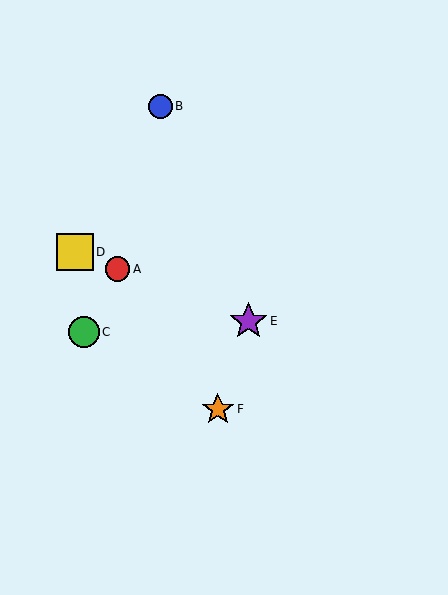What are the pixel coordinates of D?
Object D is at (75, 252).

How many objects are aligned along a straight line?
3 objects (A, D, E) are aligned along a straight line.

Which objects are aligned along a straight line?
Objects A, D, E are aligned along a straight line.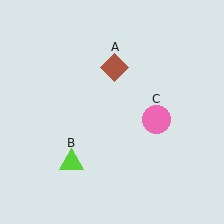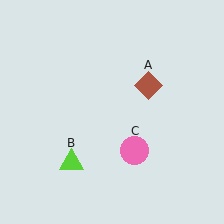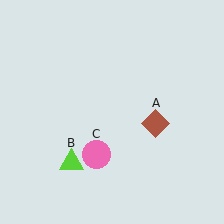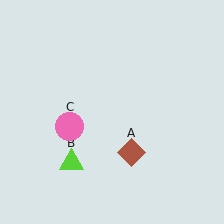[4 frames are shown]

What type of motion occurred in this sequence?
The brown diamond (object A), pink circle (object C) rotated clockwise around the center of the scene.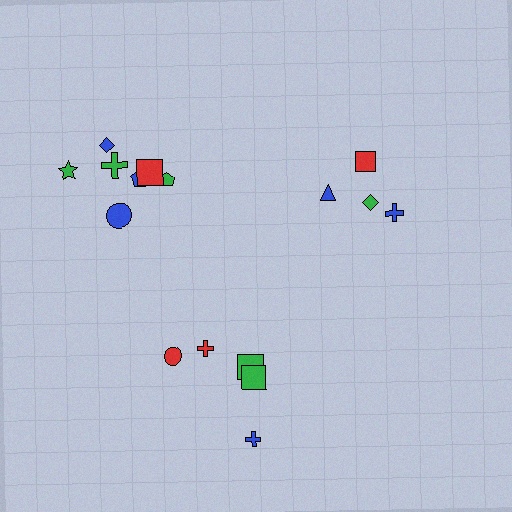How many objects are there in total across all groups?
There are 16 objects.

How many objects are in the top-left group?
There are 7 objects.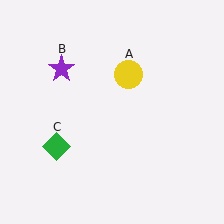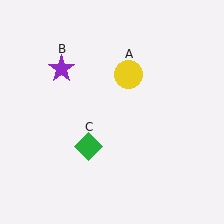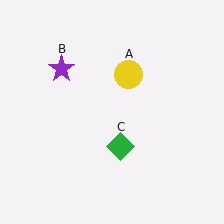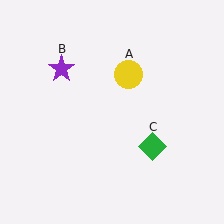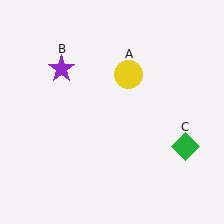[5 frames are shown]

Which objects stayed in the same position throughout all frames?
Yellow circle (object A) and purple star (object B) remained stationary.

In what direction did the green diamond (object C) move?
The green diamond (object C) moved right.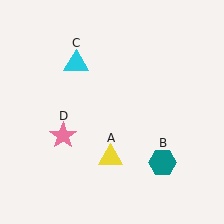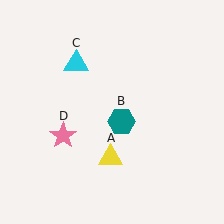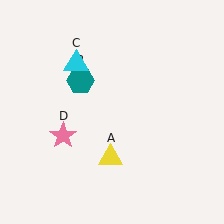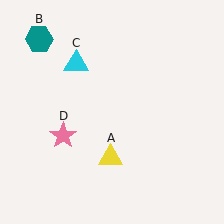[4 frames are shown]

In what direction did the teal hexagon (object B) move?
The teal hexagon (object B) moved up and to the left.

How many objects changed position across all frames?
1 object changed position: teal hexagon (object B).